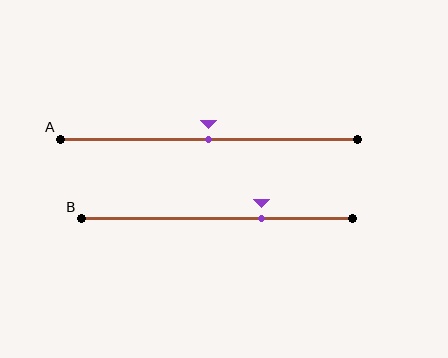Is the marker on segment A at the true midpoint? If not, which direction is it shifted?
Yes, the marker on segment A is at the true midpoint.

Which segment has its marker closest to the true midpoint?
Segment A has its marker closest to the true midpoint.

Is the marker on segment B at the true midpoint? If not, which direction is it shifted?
No, the marker on segment B is shifted to the right by about 17% of the segment length.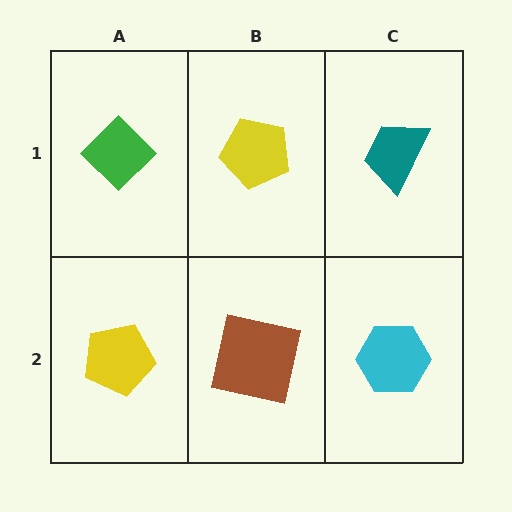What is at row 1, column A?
A green diamond.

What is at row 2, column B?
A brown square.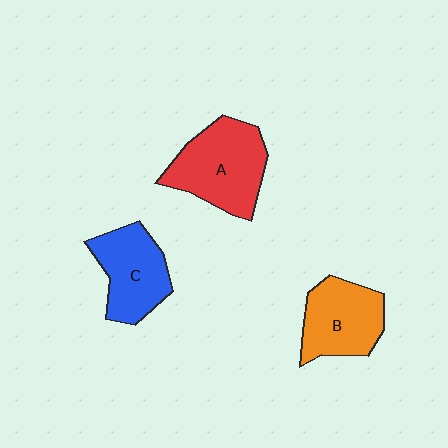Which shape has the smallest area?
Shape C (blue).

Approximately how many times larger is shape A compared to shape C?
Approximately 1.3 times.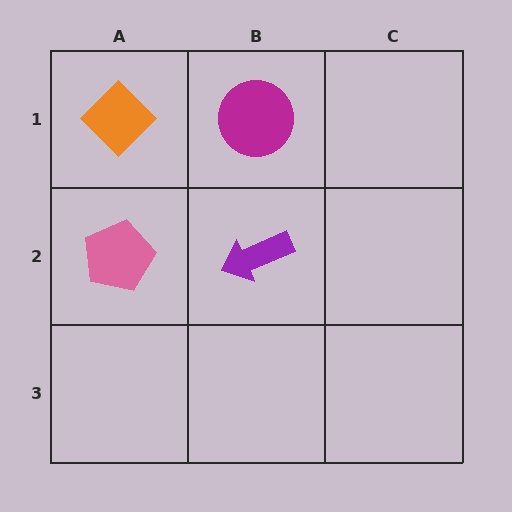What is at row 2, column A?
A pink pentagon.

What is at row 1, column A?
An orange diamond.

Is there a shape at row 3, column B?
No, that cell is empty.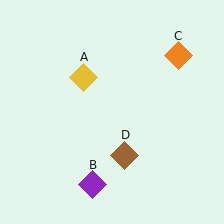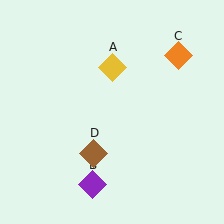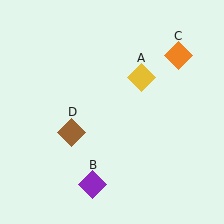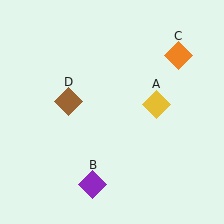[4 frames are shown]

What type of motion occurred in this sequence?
The yellow diamond (object A), brown diamond (object D) rotated clockwise around the center of the scene.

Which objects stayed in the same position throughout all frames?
Purple diamond (object B) and orange diamond (object C) remained stationary.